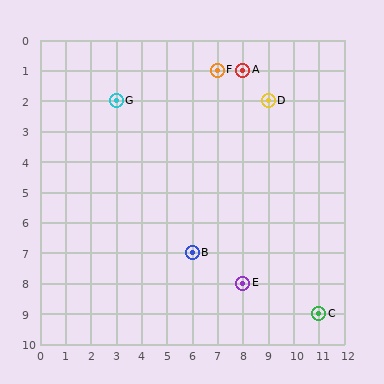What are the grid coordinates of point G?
Point G is at grid coordinates (3, 2).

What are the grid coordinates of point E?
Point E is at grid coordinates (8, 8).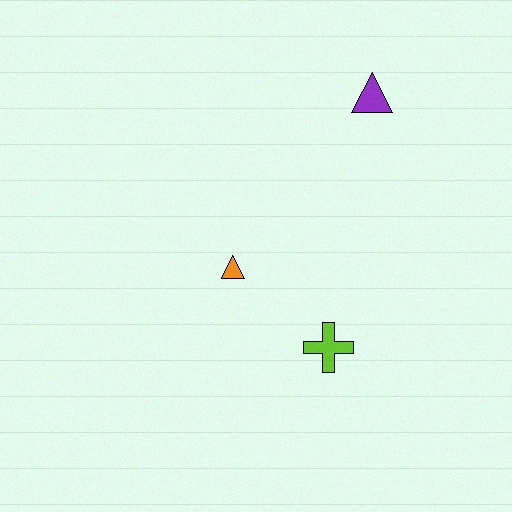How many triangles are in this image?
There are 2 triangles.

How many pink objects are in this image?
There are no pink objects.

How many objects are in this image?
There are 3 objects.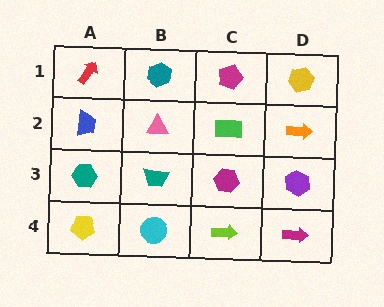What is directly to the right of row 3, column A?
A teal trapezoid.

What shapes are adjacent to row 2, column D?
A yellow hexagon (row 1, column D), a purple hexagon (row 3, column D), a green rectangle (row 2, column C).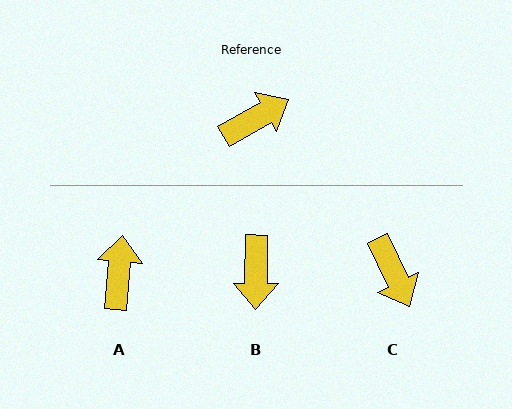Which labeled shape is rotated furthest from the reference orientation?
B, about 120 degrees away.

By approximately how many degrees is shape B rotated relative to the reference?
Approximately 120 degrees clockwise.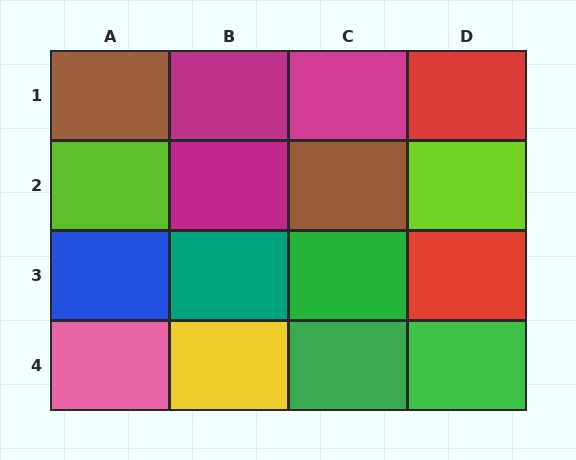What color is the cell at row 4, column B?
Yellow.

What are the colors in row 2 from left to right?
Lime, magenta, brown, lime.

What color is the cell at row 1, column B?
Magenta.